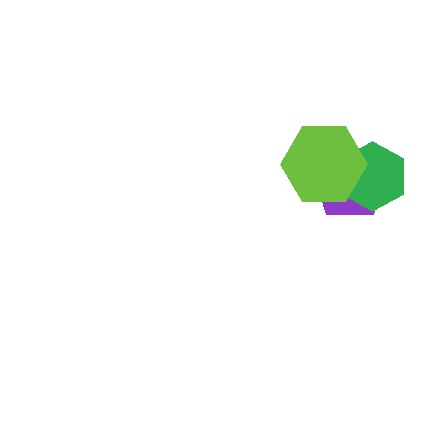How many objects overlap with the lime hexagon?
2 objects overlap with the lime hexagon.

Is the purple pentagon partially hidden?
Yes, it is partially covered by another shape.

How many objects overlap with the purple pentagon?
2 objects overlap with the purple pentagon.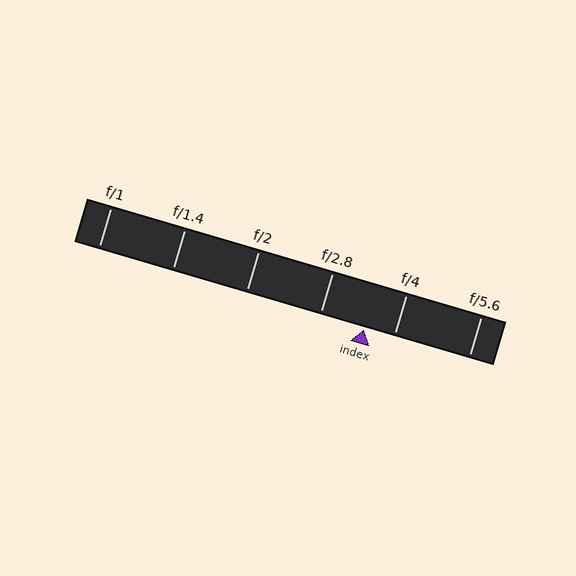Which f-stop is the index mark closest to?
The index mark is closest to f/4.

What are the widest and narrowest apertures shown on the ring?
The widest aperture shown is f/1 and the narrowest is f/5.6.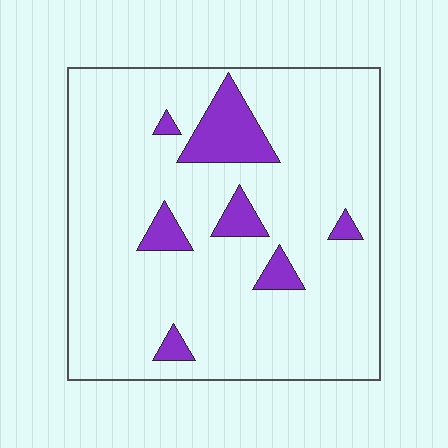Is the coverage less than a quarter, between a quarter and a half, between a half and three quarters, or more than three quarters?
Less than a quarter.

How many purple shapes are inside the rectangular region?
7.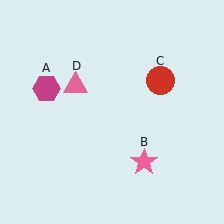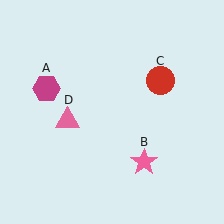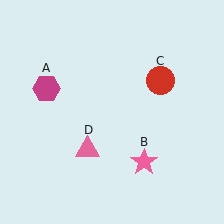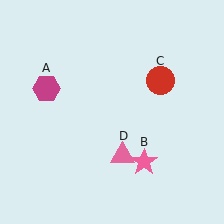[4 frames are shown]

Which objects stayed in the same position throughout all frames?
Magenta hexagon (object A) and pink star (object B) and red circle (object C) remained stationary.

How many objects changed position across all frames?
1 object changed position: pink triangle (object D).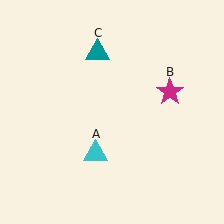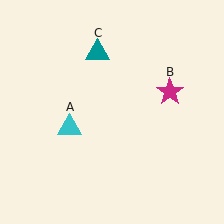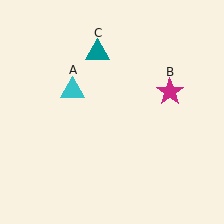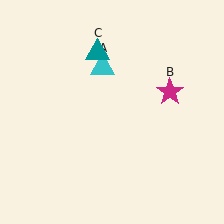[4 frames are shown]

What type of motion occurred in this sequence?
The cyan triangle (object A) rotated clockwise around the center of the scene.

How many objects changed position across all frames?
1 object changed position: cyan triangle (object A).